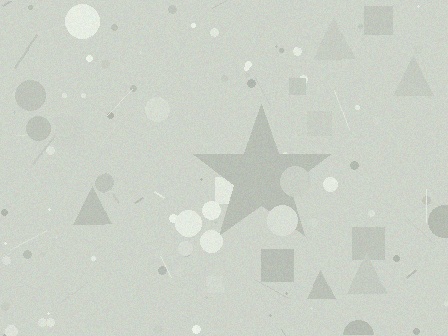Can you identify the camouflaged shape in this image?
The camouflaged shape is a star.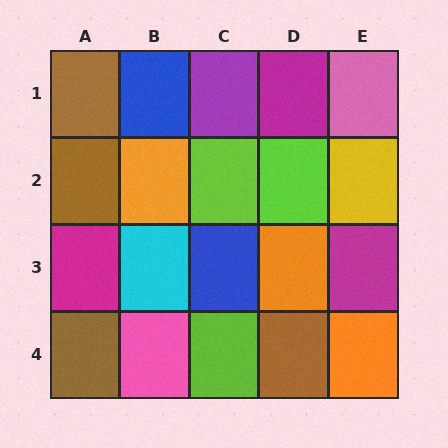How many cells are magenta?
3 cells are magenta.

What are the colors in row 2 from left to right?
Brown, orange, lime, lime, yellow.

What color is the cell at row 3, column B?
Cyan.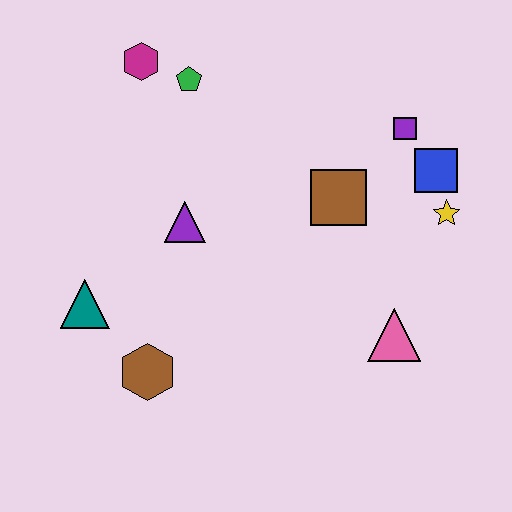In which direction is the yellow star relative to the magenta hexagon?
The yellow star is to the right of the magenta hexagon.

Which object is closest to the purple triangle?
The teal triangle is closest to the purple triangle.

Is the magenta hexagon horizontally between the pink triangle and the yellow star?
No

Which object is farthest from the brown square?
The teal triangle is farthest from the brown square.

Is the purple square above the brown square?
Yes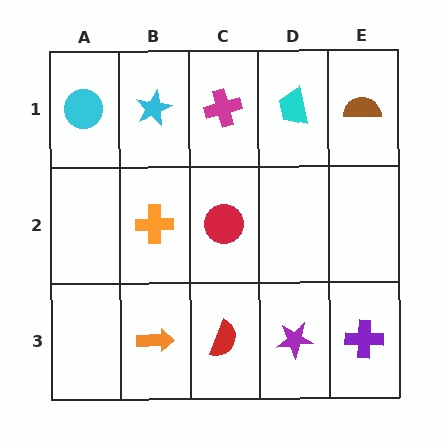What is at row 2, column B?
An orange cross.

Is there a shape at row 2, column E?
No, that cell is empty.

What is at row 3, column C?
A red semicircle.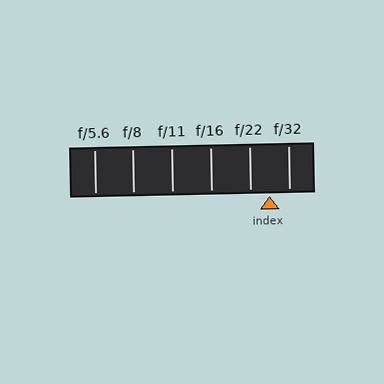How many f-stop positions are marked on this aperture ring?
There are 6 f-stop positions marked.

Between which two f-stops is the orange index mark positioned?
The index mark is between f/22 and f/32.